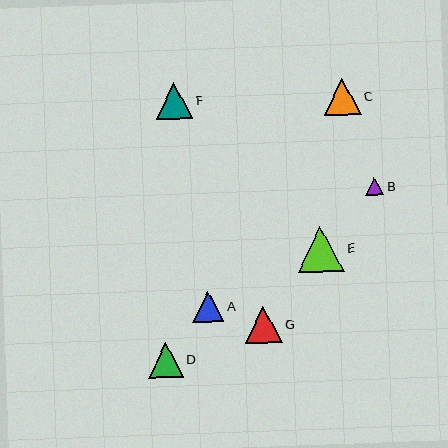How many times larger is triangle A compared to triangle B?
Triangle A is approximately 1.7 times the size of triangle B.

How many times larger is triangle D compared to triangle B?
Triangle D is approximately 1.8 times the size of triangle B.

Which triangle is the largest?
Triangle E is the largest with a size of approximately 46 pixels.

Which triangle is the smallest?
Triangle B is the smallest with a size of approximately 19 pixels.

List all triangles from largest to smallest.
From largest to smallest: E, G, C, F, D, A, B.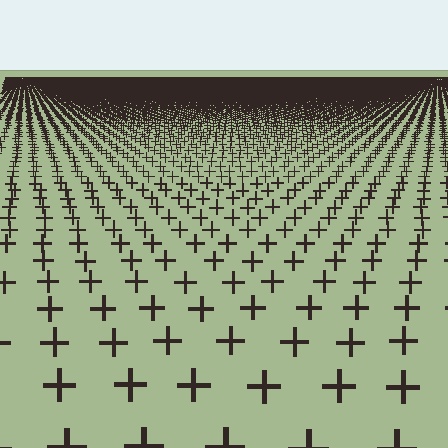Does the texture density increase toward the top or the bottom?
Density increases toward the top.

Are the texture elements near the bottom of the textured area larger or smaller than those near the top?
Larger. Near the bottom, elements are closer to the viewer and appear at a bigger on-screen size.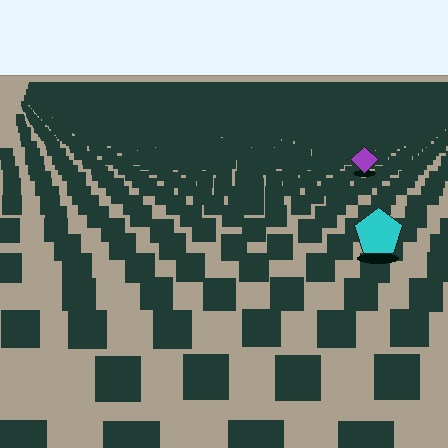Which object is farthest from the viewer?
The purple diamond is farthest from the viewer. It appears smaller and the ground texture around it is denser.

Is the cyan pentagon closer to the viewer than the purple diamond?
Yes. The cyan pentagon is closer — you can tell from the texture gradient: the ground texture is coarser near it.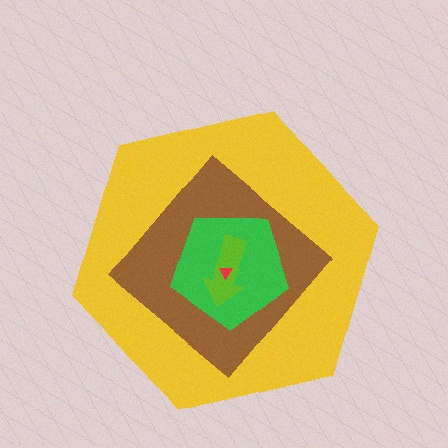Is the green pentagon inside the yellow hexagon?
Yes.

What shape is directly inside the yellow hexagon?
The brown diamond.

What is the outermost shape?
The yellow hexagon.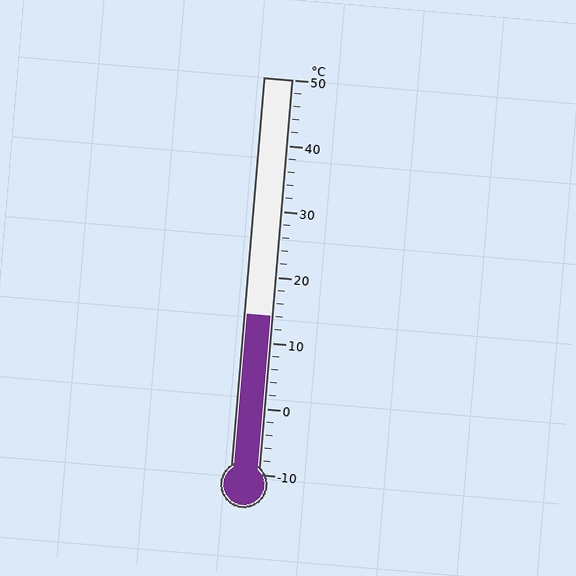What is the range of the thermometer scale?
The thermometer scale ranges from -10°C to 50°C.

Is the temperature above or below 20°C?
The temperature is below 20°C.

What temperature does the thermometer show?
The thermometer shows approximately 14°C.